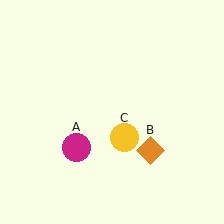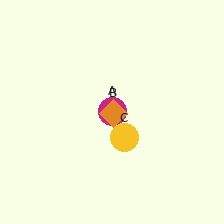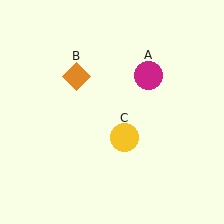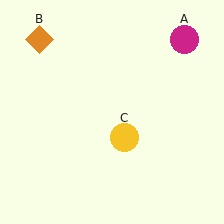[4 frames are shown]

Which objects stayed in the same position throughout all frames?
Yellow circle (object C) remained stationary.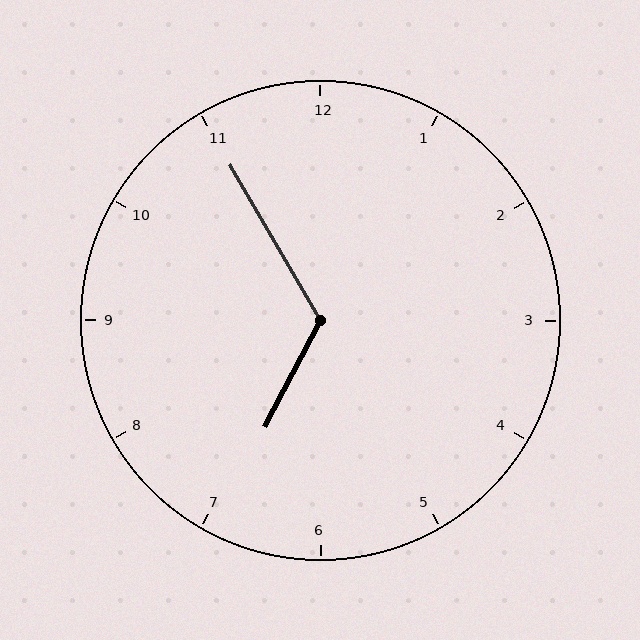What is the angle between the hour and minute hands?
Approximately 122 degrees.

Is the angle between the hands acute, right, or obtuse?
It is obtuse.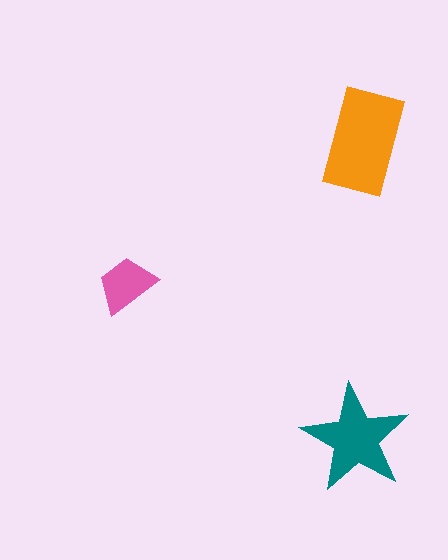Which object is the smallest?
The pink trapezoid.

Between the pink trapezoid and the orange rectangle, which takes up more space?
The orange rectangle.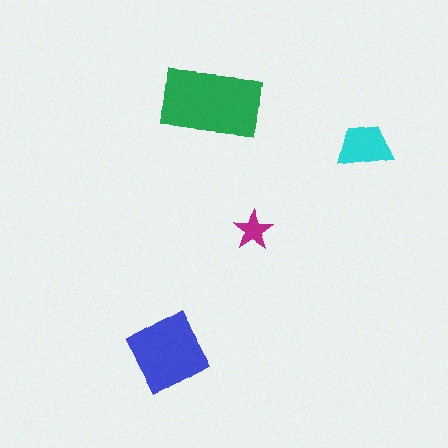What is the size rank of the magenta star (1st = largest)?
4th.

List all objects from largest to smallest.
The green rectangle, the blue square, the cyan trapezoid, the magenta star.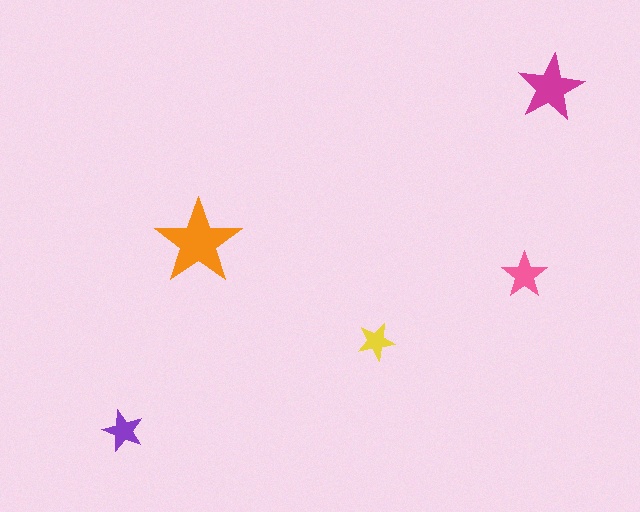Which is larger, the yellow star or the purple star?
The purple one.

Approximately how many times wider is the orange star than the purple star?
About 2 times wider.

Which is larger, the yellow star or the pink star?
The pink one.